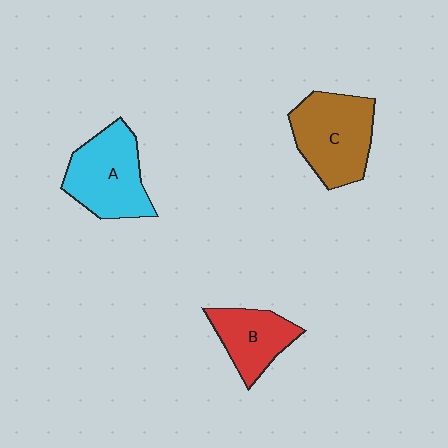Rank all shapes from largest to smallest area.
From largest to smallest: C (brown), A (cyan), B (red).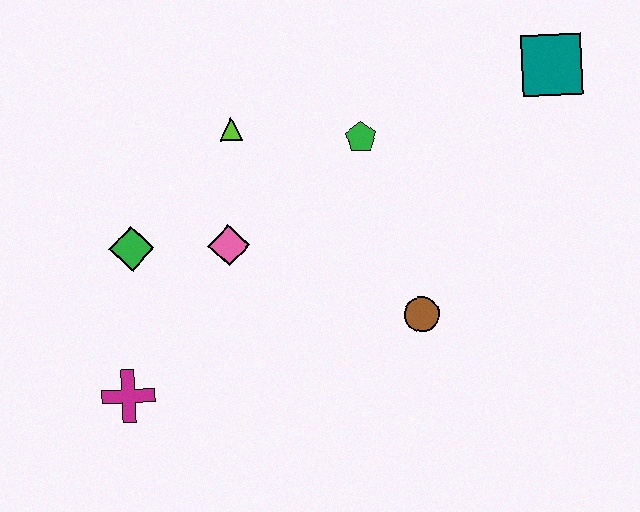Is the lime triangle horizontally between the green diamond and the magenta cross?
No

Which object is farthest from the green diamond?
The teal square is farthest from the green diamond.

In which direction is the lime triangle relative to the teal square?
The lime triangle is to the left of the teal square.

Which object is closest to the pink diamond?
The green diamond is closest to the pink diamond.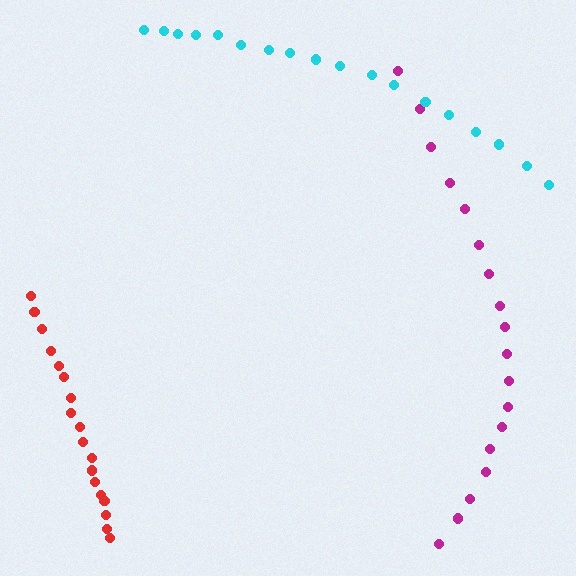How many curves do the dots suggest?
There are 3 distinct paths.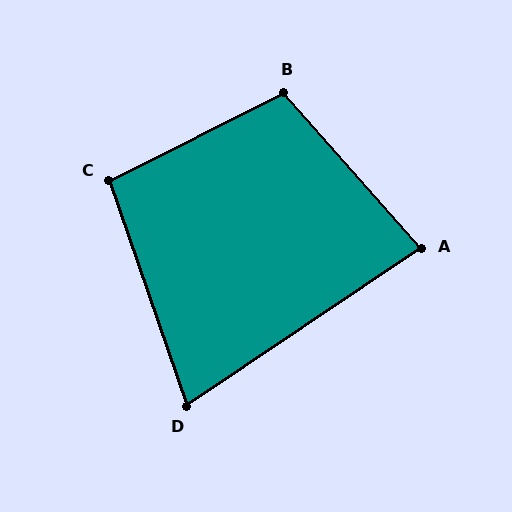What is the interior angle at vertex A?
Approximately 82 degrees (acute).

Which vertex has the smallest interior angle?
D, at approximately 75 degrees.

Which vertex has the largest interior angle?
B, at approximately 105 degrees.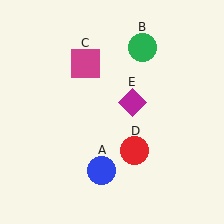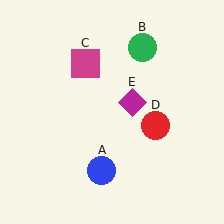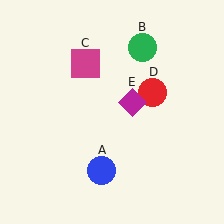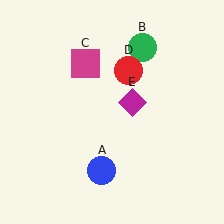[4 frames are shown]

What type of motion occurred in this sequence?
The red circle (object D) rotated counterclockwise around the center of the scene.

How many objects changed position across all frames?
1 object changed position: red circle (object D).